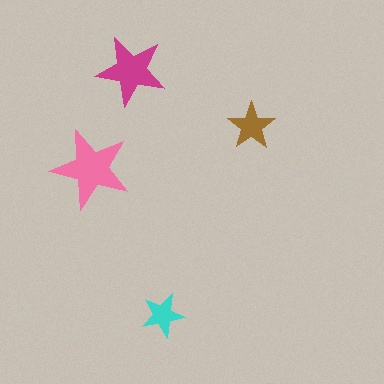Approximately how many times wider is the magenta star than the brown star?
About 1.5 times wider.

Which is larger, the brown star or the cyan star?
The brown one.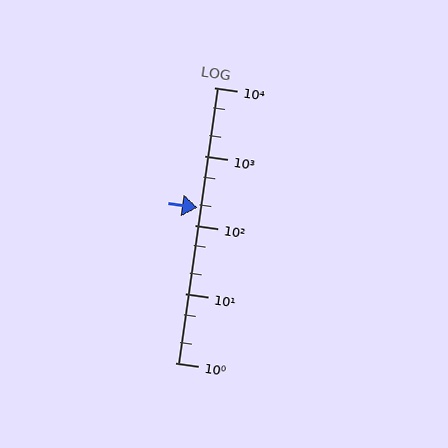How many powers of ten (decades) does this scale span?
The scale spans 4 decades, from 1 to 10000.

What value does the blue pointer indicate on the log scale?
The pointer indicates approximately 180.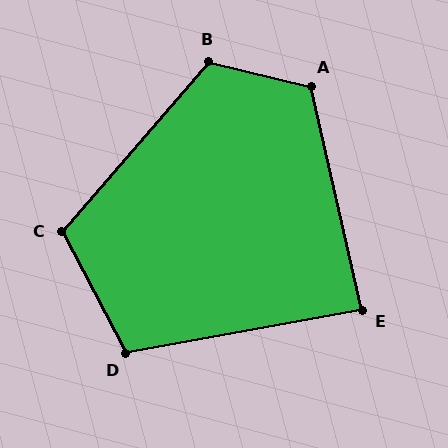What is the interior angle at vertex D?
Approximately 107 degrees (obtuse).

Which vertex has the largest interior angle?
B, at approximately 118 degrees.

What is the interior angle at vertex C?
Approximately 111 degrees (obtuse).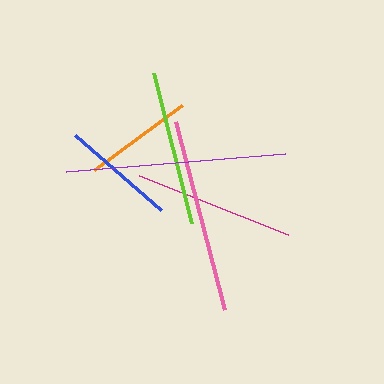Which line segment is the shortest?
The orange line is the shortest at approximately 109 pixels.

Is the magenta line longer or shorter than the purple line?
The purple line is longer than the magenta line.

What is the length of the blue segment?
The blue segment is approximately 114 pixels long.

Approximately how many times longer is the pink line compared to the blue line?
The pink line is approximately 1.7 times the length of the blue line.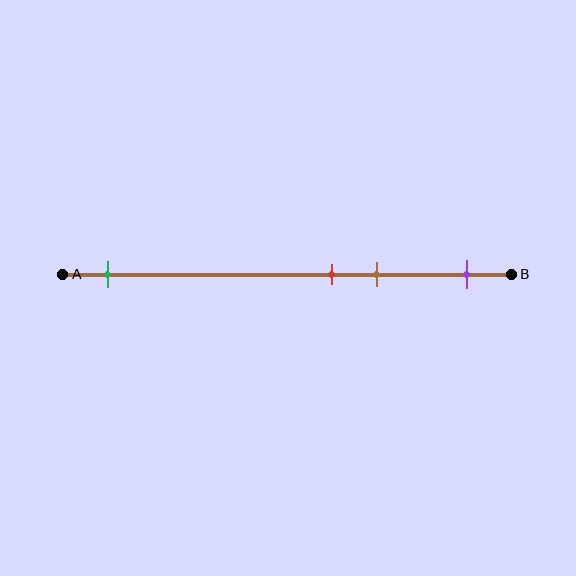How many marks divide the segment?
There are 4 marks dividing the segment.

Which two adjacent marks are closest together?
The red and brown marks are the closest adjacent pair.